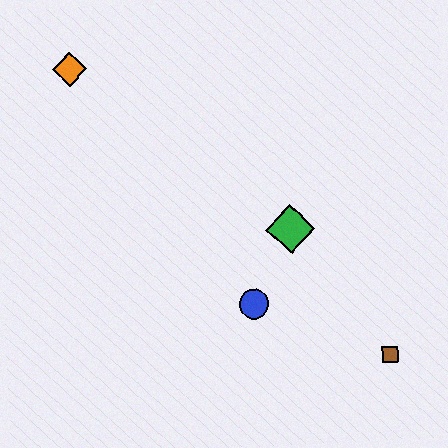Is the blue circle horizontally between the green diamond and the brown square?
No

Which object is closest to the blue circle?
The green diamond is closest to the blue circle.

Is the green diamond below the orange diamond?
Yes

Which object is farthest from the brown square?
The orange diamond is farthest from the brown square.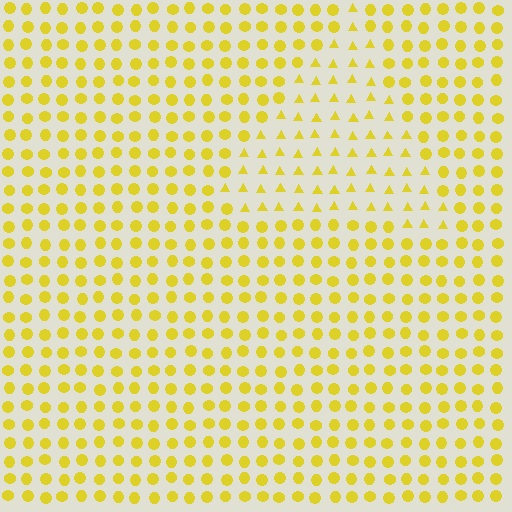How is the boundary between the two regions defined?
The boundary is defined by a change in element shape: triangles inside vs. circles outside. All elements share the same color and spacing.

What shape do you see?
I see a triangle.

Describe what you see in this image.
The image is filled with small yellow elements arranged in a uniform grid. A triangle-shaped region contains triangles, while the surrounding area contains circles. The boundary is defined purely by the change in element shape.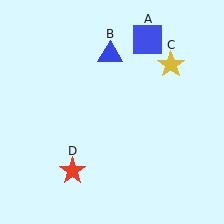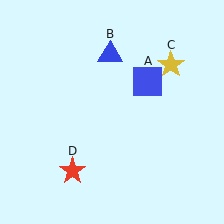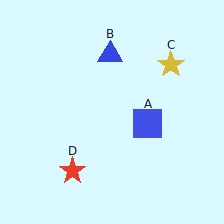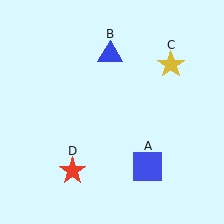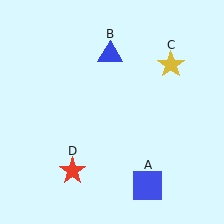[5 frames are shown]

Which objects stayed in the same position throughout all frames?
Blue triangle (object B) and yellow star (object C) and red star (object D) remained stationary.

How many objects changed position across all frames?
1 object changed position: blue square (object A).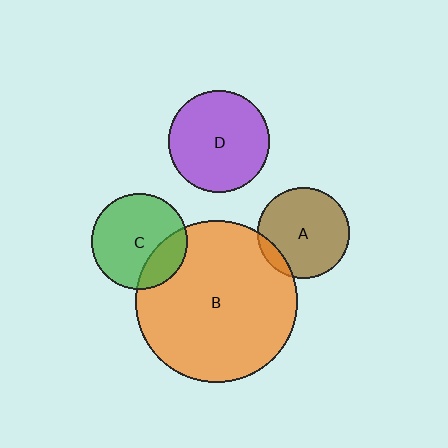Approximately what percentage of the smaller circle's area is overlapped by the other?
Approximately 10%.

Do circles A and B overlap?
Yes.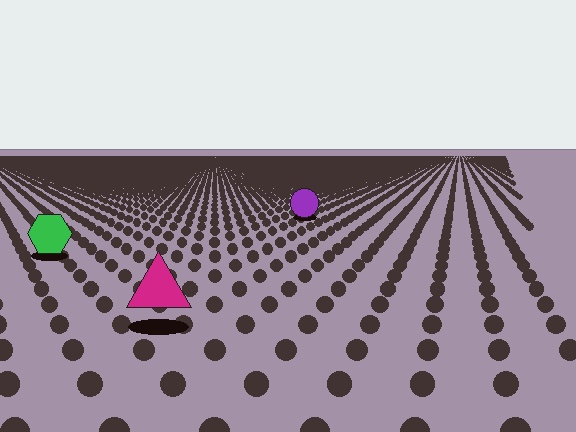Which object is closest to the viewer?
The magenta triangle is closest. The texture marks near it are larger and more spread out.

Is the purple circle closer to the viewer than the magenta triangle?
No. The magenta triangle is closer — you can tell from the texture gradient: the ground texture is coarser near it.